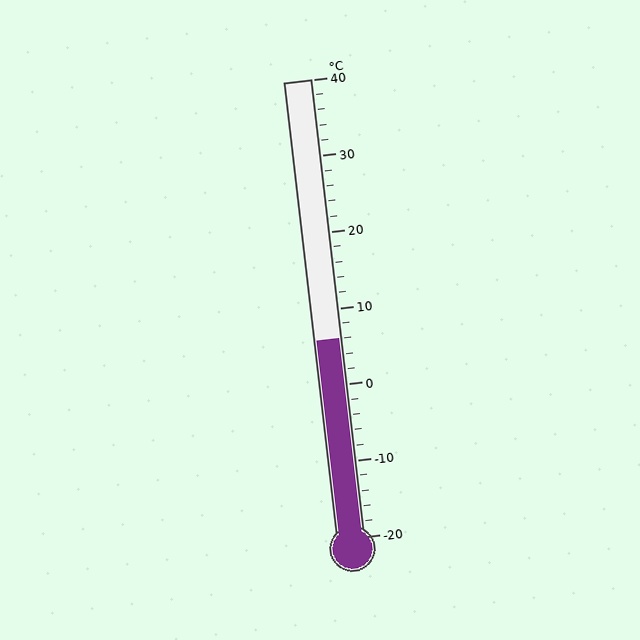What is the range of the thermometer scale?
The thermometer scale ranges from -20°C to 40°C.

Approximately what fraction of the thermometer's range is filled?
The thermometer is filled to approximately 45% of its range.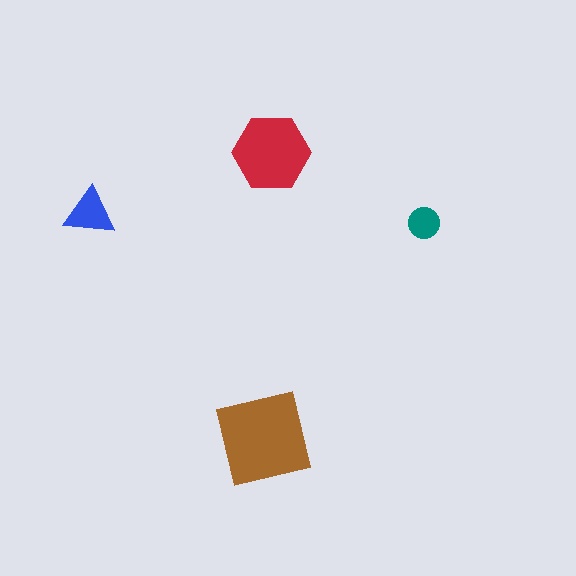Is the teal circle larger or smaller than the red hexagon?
Smaller.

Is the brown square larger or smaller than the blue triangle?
Larger.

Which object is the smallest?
The teal circle.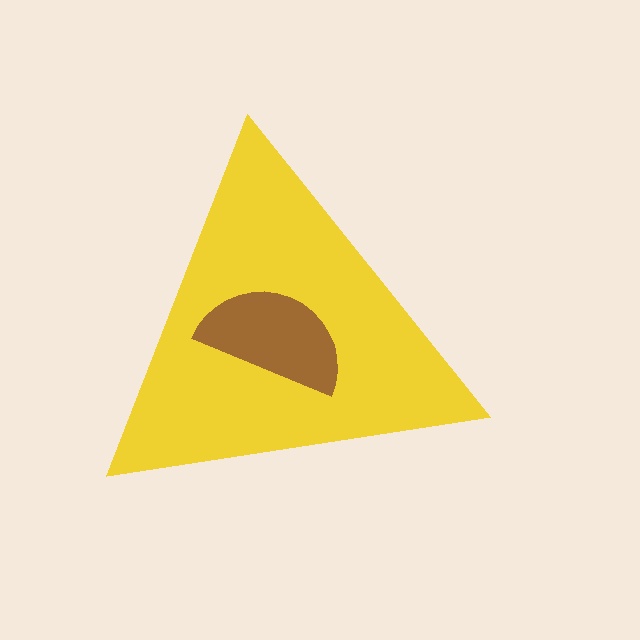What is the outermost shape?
The yellow triangle.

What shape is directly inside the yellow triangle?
The brown semicircle.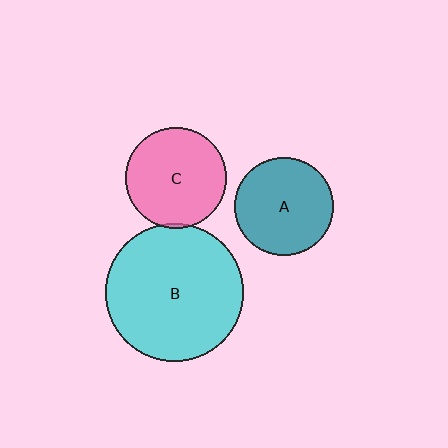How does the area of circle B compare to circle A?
Approximately 2.0 times.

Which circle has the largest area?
Circle B (cyan).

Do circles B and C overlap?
Yes.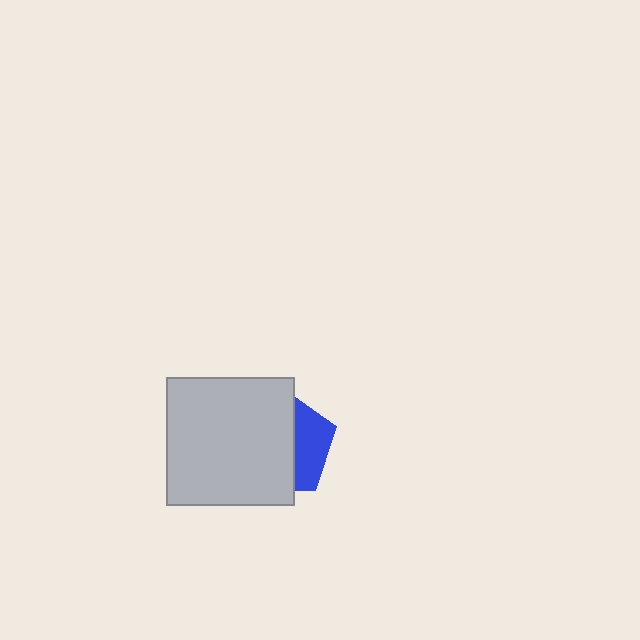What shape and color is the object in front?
The object in front is a light gray square.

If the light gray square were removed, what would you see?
You would see the complete blue pentagon.